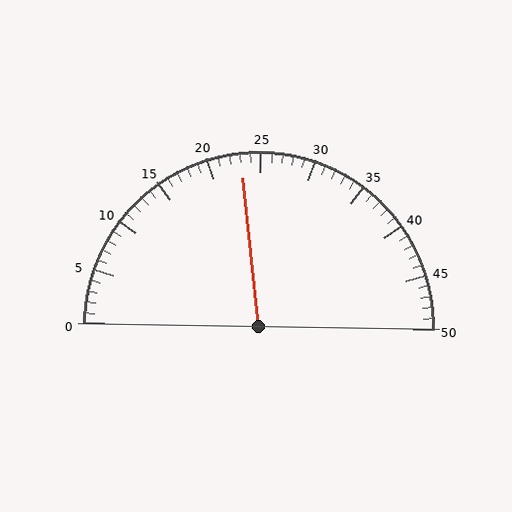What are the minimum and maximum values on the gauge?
The gauge ranges from 0 to 50.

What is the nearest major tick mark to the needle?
The nearest major tick mark is 25.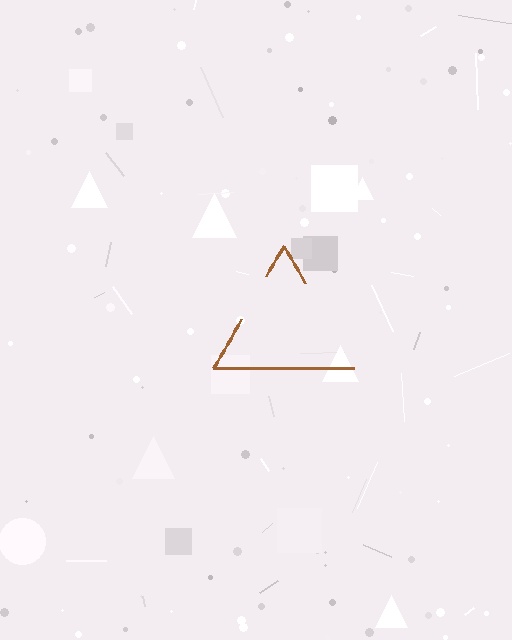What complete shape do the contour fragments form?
The contour fragments form a triangle.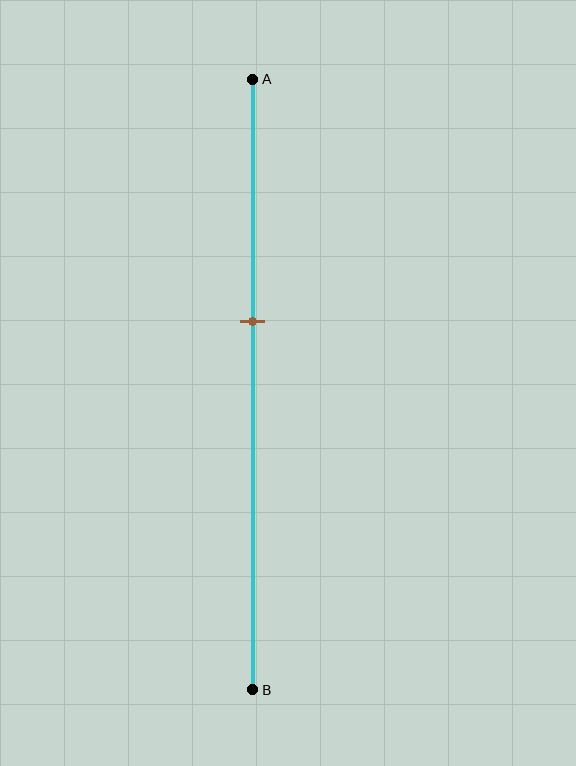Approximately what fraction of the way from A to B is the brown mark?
The brown mark is approximately 40% of the way from A to B.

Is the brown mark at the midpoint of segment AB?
No, the mark is at about 40% from A, not at the 50% midpoint.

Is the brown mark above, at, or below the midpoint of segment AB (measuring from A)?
The brown mark is above the midpoint of segment AB.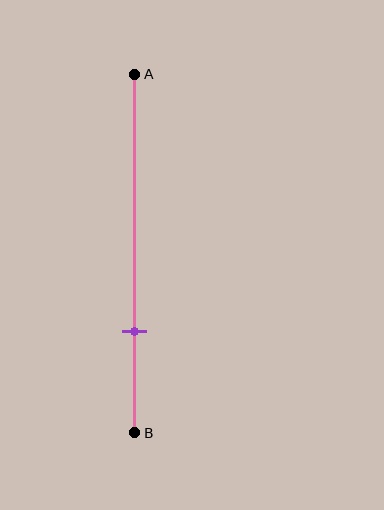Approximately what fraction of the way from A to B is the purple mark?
The purple mark is approximately 70% of the way from A to B.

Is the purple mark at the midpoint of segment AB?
No, the mark is at about 70% from A, not at the 50% midpoint.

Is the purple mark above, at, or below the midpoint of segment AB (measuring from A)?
The purple mark is below the midpoint of segment AB.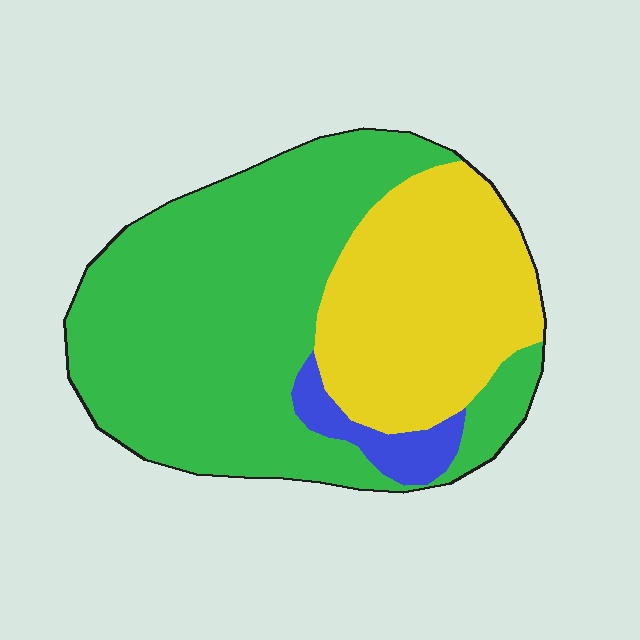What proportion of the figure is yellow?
Yellow covers roughly 35% of the figure.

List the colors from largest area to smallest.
From largest to smallest: green, yellow, blue.